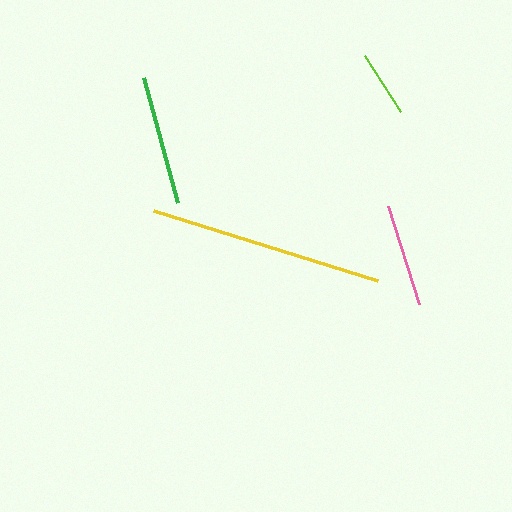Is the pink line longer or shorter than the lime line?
The pink line is longer than the lime line.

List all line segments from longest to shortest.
From longest to shortest: yellow, green, pink, lime.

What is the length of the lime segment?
The lime segment is approximately 66 pixels long.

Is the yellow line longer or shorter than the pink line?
The yellow line is longer than the pink line.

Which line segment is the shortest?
The lime line is the shortest at approximately 66 pixels.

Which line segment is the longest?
The yellow line is the longest at approximately 235 pixels.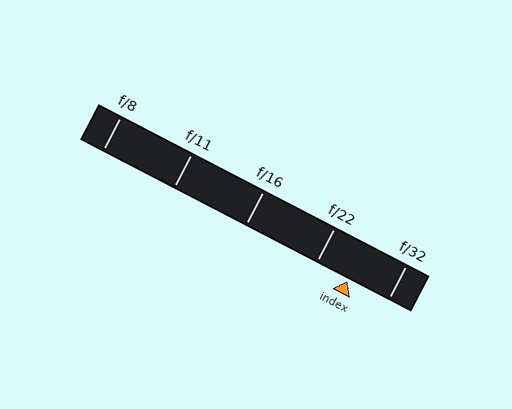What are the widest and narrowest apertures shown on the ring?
The widest aperture shown is f/8 and the narrowest is f/32.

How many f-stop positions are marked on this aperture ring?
There are 5 f-stop positions marked.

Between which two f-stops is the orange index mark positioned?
The index mark is between f/22 and f/32.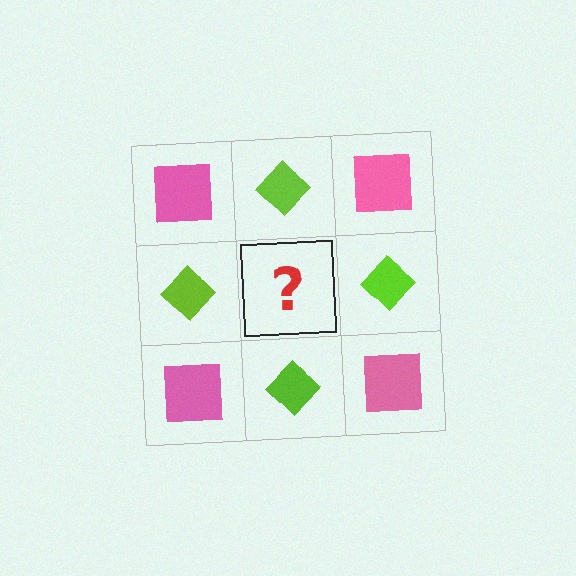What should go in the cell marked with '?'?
The missing cell should contain a pink square.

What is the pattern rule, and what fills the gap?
The rule is that it alternates pink square and lime diamond in a checkerboard pattern. The gap should be filled with a pink square.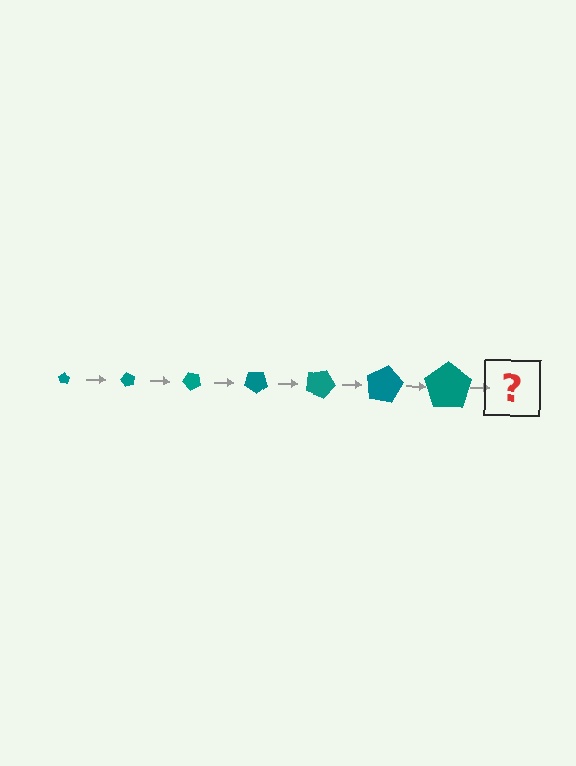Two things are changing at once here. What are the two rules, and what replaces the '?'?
The two rules are that the pentagon grows larger each step and it rotates 60 degrees each step. The '?' should be a pentagon, larger than the previous one and rotated 420 degrees from the start.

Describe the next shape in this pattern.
It should be a pentagon, larger than the previous one and rotated 420 degrees from the start.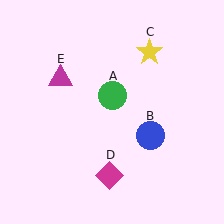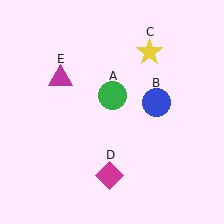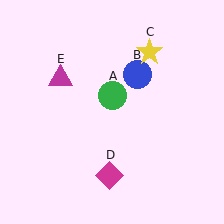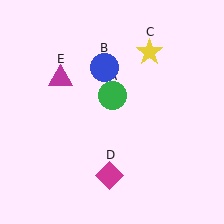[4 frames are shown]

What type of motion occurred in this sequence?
The blue circle (object B) rotated counterclockwise around the center of the scene.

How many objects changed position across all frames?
1 object changed position: blue circle (object B).